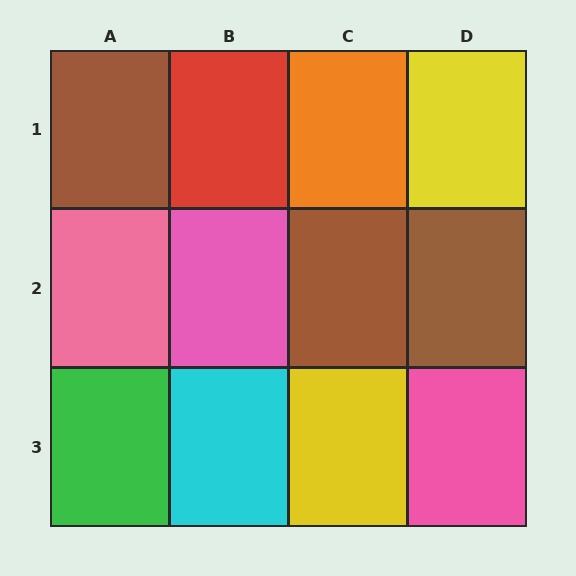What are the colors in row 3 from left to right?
Green, cyan, yellow, pink.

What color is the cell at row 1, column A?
Brown.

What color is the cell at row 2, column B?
Pink.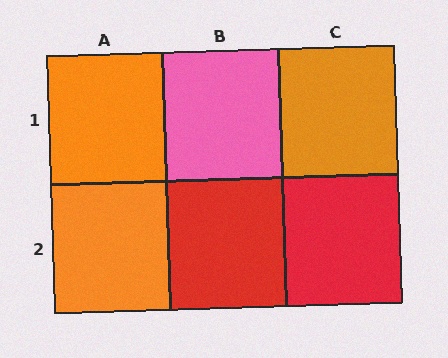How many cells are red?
2 cells are red.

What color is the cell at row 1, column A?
Orange.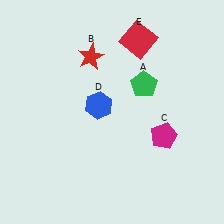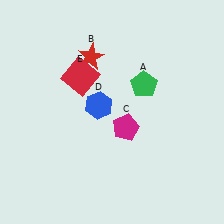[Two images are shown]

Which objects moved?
The objects that moved are: the magenta pentagon (C), the red square (E).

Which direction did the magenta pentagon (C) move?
The magenta pentagon (C) moved left.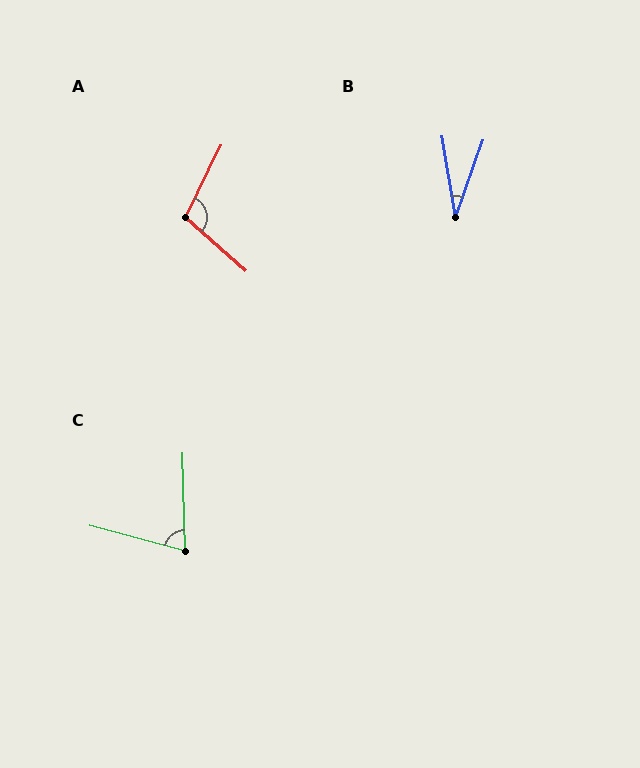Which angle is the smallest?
B, at approximately 29 degrees.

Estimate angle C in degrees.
Approximately 74 degrees.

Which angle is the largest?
A, at approximately 105 degrees.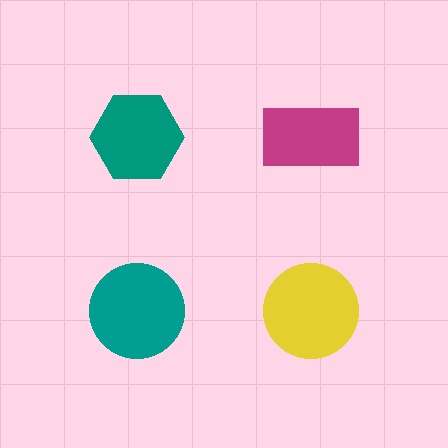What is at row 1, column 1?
A teal hexagon.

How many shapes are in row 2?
2 shapes.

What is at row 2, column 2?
A yellow circle.